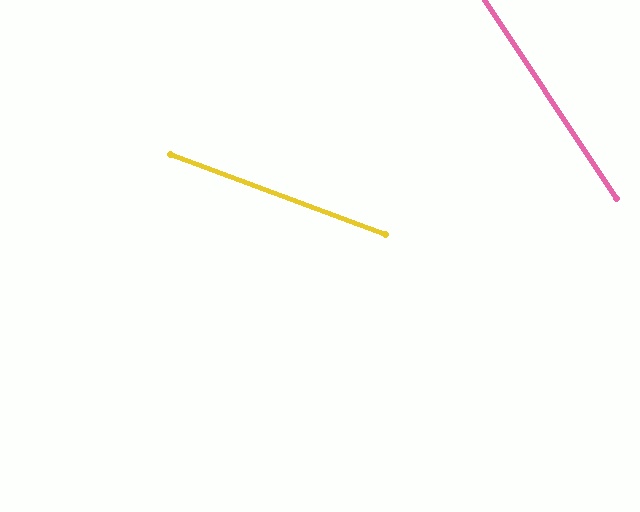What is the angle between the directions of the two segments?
Approximately 36 degrees.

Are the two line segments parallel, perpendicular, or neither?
Neither parallel nor perpendicular — they differ by about 36°.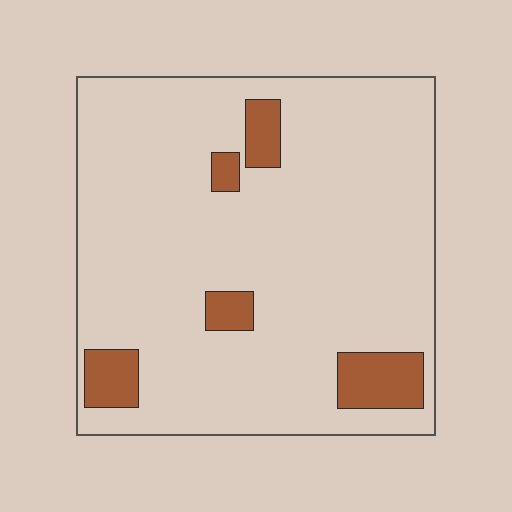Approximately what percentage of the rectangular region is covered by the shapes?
Approximately 10%.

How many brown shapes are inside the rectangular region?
5.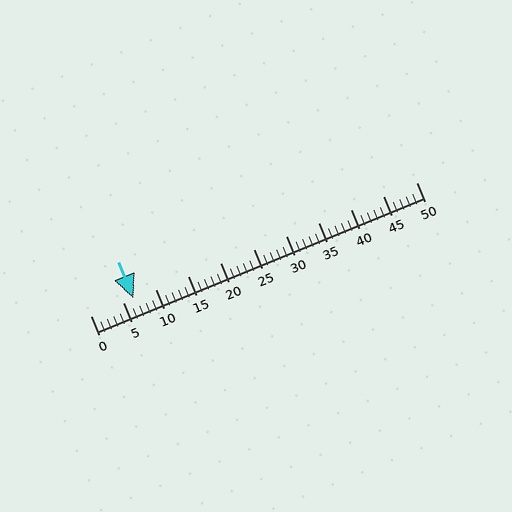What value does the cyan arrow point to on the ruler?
The cyan arrow points to approximately 7.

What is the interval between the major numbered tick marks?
The major tick marks are spaced 5 units apart.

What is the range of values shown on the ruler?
The ruler shows values from 0 to 50.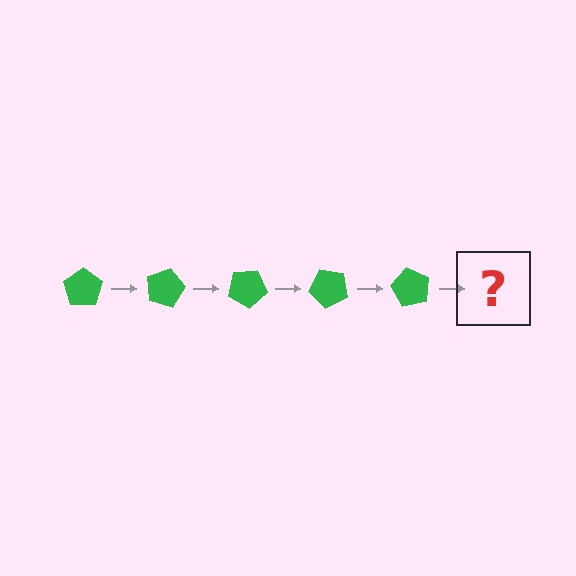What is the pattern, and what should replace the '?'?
The pattern is that the pentagon rotates 15 degrees each step. The '?' should be a green pentagon rotated 75 degrees.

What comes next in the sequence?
The next element should be a green pentagon rotated 75 degrees.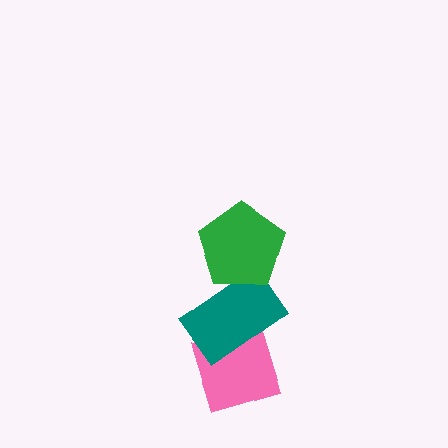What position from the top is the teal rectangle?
The teal rectangle is 2nd from the top.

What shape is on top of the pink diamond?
The teal rectangle is on top of the pink diamond.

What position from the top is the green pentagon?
The green pentagon is 1st from the top.